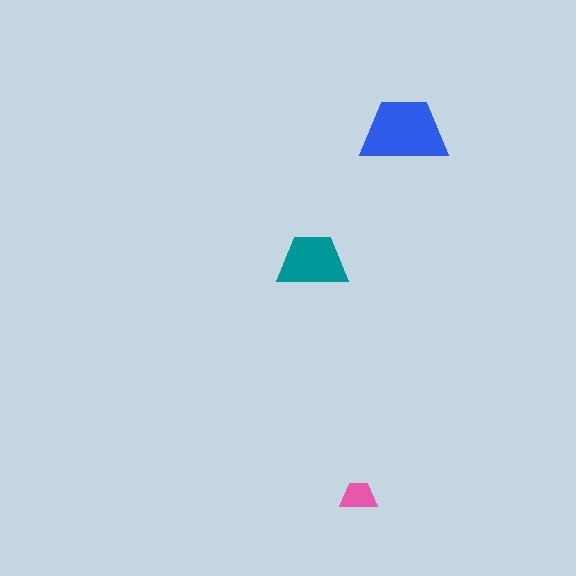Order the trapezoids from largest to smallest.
the blue one, the teal one, the pink one.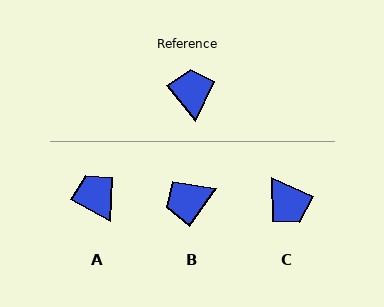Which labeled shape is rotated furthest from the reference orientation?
C, about 154 degrees away.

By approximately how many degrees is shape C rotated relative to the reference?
Approximately 154 degrees clockwise.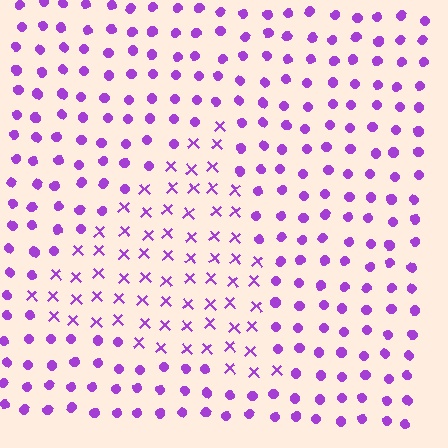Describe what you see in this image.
The image is filled with small purple elements arranged in a uniform grid. A triangle-shaped region contains X marks, while the surrounding area contains circles. The boundary is defined purely by the change in element shape.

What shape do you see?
I see a triangle.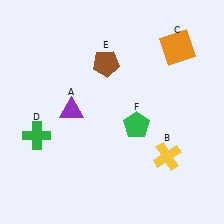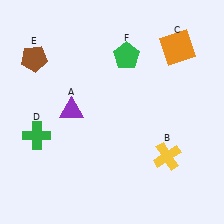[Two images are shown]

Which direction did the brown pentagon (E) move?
The brown pentagon (E) moved left.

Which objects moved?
The objects that moved are: the brown pentagon (E), the green pentagon (F).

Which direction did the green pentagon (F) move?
The green pentagon (F) moved up.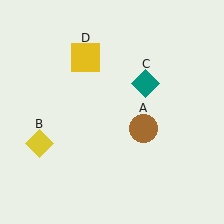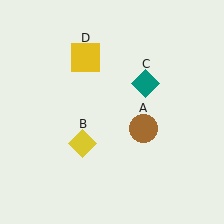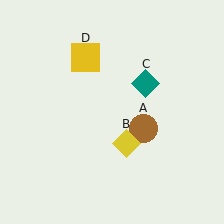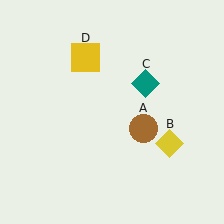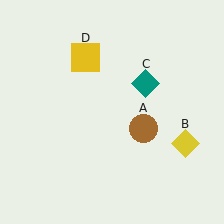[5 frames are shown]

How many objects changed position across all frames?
1 object changed position: yellow diamond (object B).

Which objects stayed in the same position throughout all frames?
Brown circle (object A) and teal diamond (object C) and yellow square (object D) remained stationary.